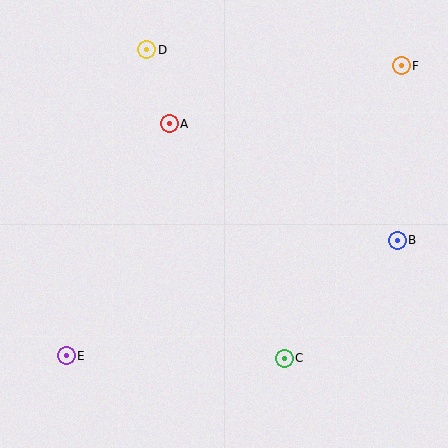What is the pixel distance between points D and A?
The distance between D and A is 78 pixels.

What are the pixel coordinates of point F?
Point F is at (401, 66).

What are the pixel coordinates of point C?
Point C is at (284, 358).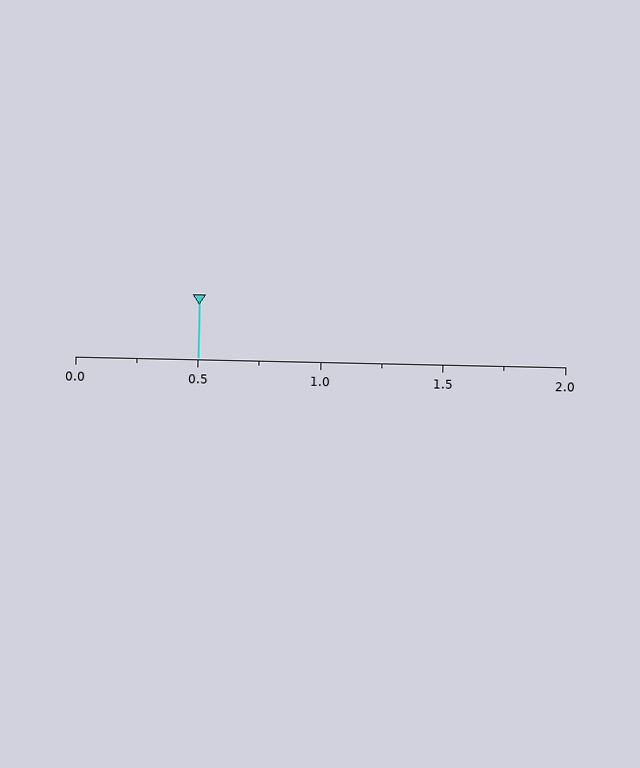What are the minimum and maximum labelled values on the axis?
The axis runs from 0.0 to 2.0.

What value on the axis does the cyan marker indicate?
The marker indicates approximately 0.5.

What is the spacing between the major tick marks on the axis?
The major ticks are spaced 0.5 apart.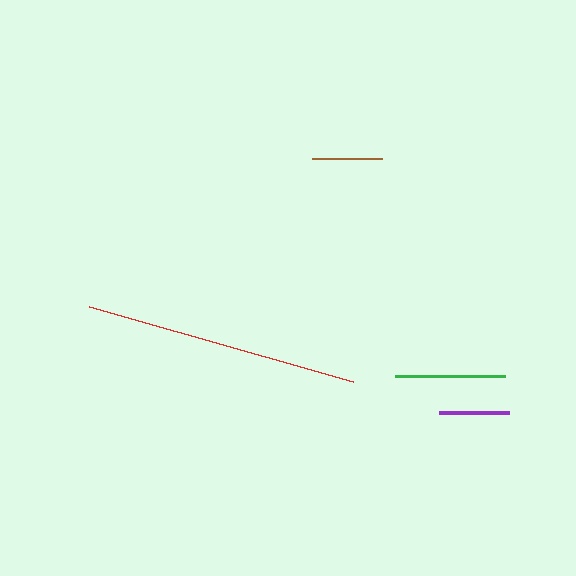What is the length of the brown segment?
The brown segment is approximately 70 pixels long.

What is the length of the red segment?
The red segment is approximately 274 pixels long.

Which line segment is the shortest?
The brown line is the shortest at approximately 70 pixels.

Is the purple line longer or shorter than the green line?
The green line is longer than the purple line.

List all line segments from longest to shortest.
From longest to shortest: red, green, purple, brown.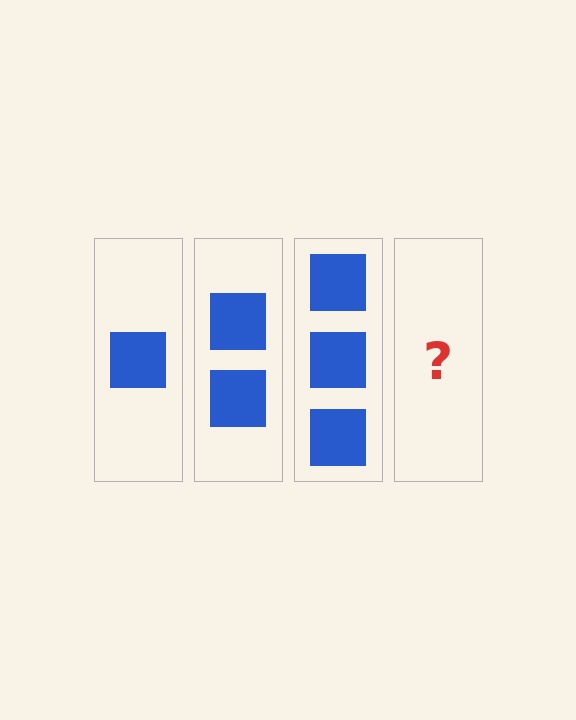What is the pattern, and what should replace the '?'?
The pattern is that each step adds one more square. The '?' should be 4 squares.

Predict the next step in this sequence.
The next step is 4 squares.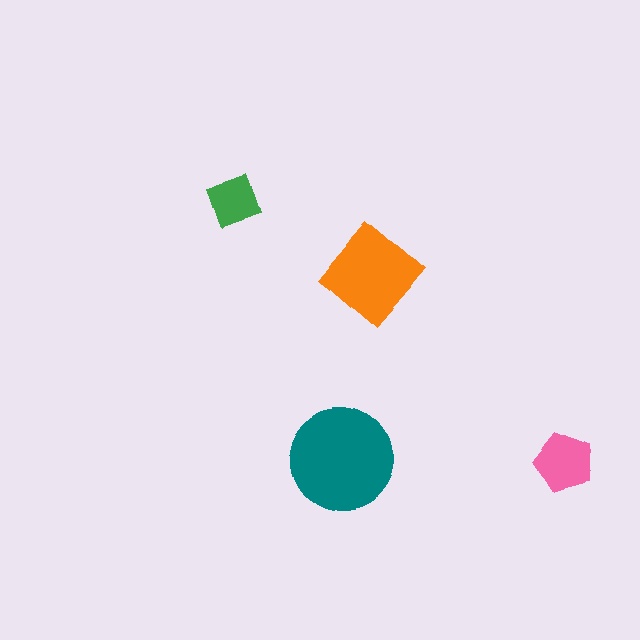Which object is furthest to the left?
The green square is leftmost.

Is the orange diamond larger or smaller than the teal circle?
Smaller.